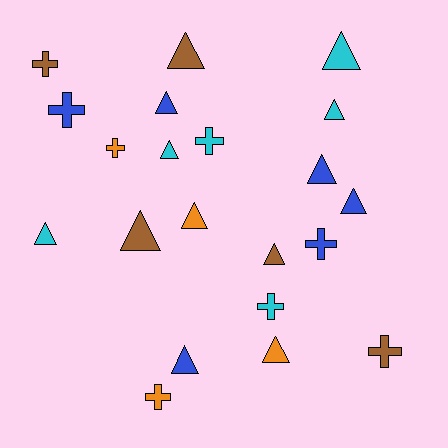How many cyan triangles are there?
There are 4 cyan triangles.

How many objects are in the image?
There are 21 objects.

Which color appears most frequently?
Cyan, with 6 objects.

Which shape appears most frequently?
Triangle, with 13 objects.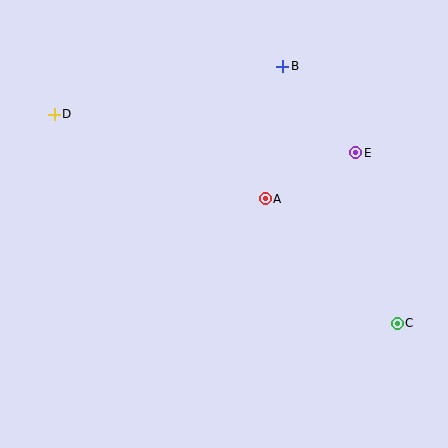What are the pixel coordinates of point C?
Point C is at (397, 323).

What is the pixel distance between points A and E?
The distance between A and E is 102 pixels.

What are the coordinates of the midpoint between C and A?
The midpoint between C and A is at (331, 261).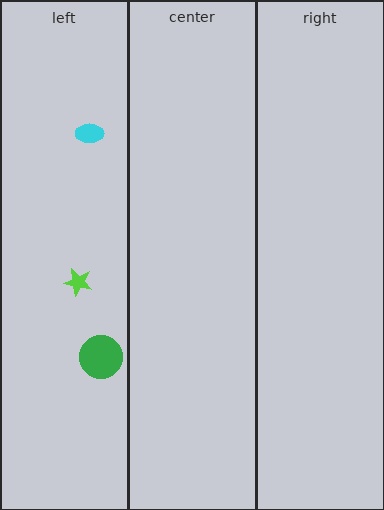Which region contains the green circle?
The left region.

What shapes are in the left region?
The lime star, the cyan ellipse, the green circle.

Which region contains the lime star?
The left region.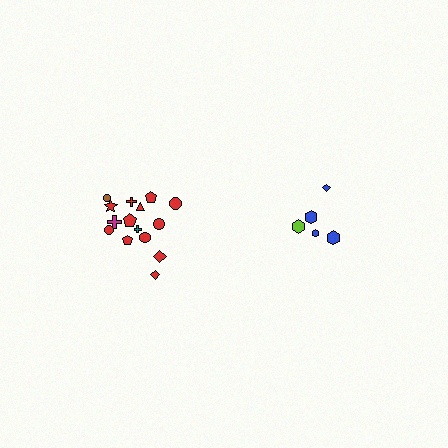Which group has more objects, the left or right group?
The left group.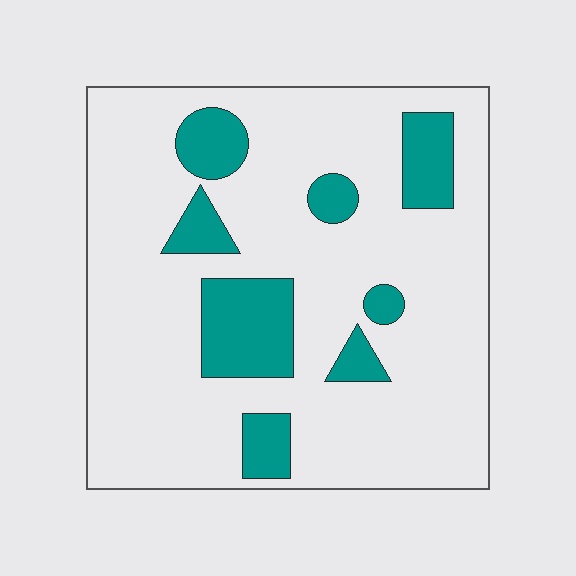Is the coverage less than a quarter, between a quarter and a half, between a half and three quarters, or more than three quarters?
Less than a quarter.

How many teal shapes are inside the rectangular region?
8.